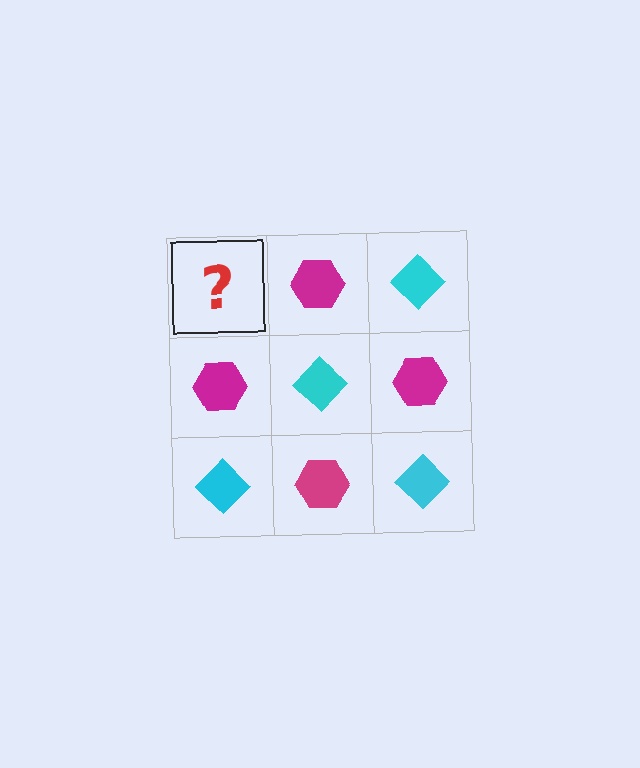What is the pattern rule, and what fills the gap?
The rule is that it alternates cyan diamond and magenta hexagon in a checkerboard pattern. The gap should be filled with a cyan diamond.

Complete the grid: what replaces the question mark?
The question mark should be replaced with a cyan diamond.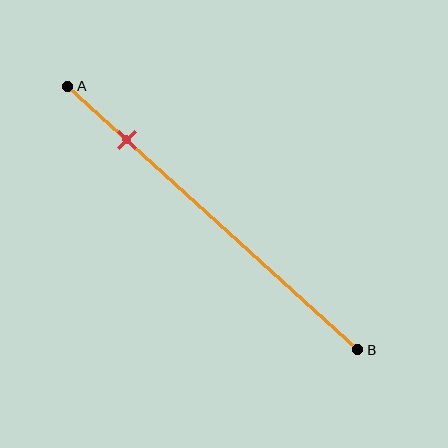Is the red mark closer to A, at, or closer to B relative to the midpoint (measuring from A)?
The red mark is closer to point A than the midpoint of segment AB.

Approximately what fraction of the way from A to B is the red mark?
The red mark is approximately 20% of the way from A to B.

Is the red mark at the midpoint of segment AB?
No, the mark is at about 20% from A, not at the 50% midpoint.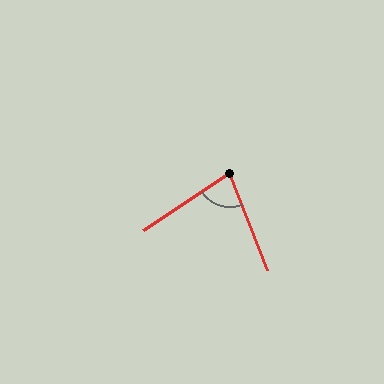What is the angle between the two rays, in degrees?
Approximately 77 degrees.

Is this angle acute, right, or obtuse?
It is acute.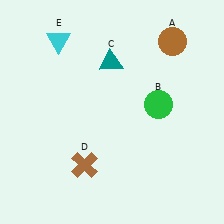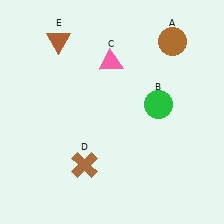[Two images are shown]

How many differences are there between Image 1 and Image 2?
There are 2 differences between the two images.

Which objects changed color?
C changed from teal to pink. E changed from cyan to brown.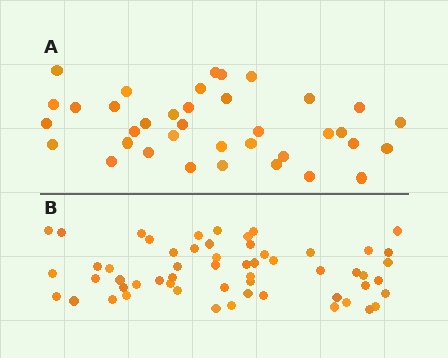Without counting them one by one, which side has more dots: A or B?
Region B (the bottom region) has more dots.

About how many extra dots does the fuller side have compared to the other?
Region B has approximately 20 more dots than region A.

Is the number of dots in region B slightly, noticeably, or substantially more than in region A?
Region B has substantially more. The ratio is roughly 1.5 to 1.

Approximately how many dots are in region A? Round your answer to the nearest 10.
About 40 dots. (The exact count is 37, which rounds to 40.)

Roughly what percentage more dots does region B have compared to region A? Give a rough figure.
About 55% more.